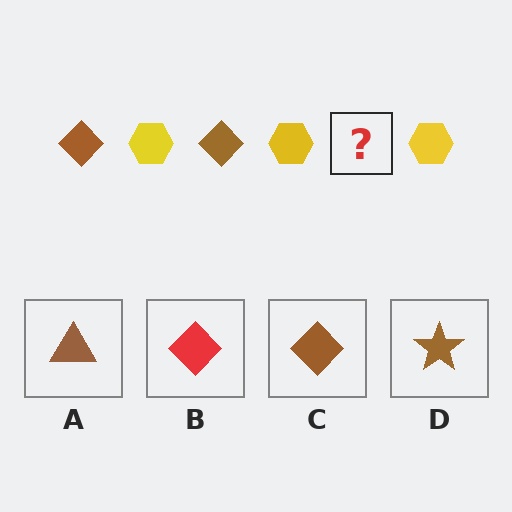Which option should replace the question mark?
Option C.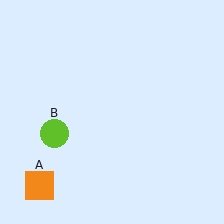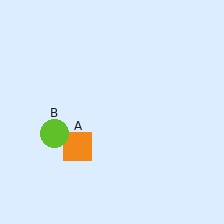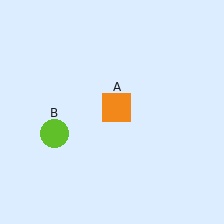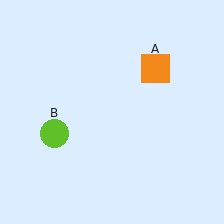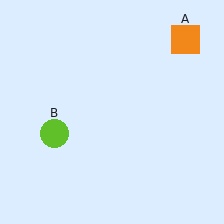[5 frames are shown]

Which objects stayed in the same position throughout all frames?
Lime circle (object B) remained stationary.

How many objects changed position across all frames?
1 object changed position: orange square (object A).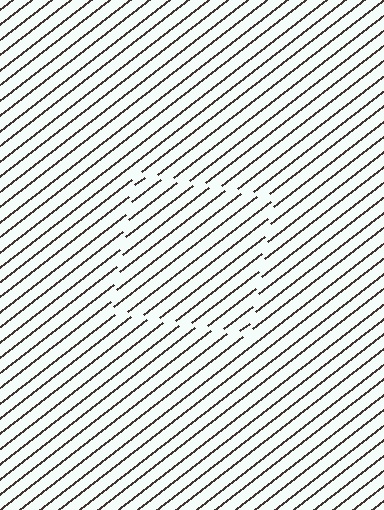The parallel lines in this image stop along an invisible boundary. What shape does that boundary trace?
An illusory square. The interior of the shape contains the same grating, shifted by half a period — the contour is defined by the phase discontinuity where line-ends from the inner and outer gratings abut.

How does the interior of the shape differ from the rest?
The interior of the shape contains the same grating, shifted by half a period — the contour is defined by the phase discontinuity where line-ends from the inner and outer gratings abut.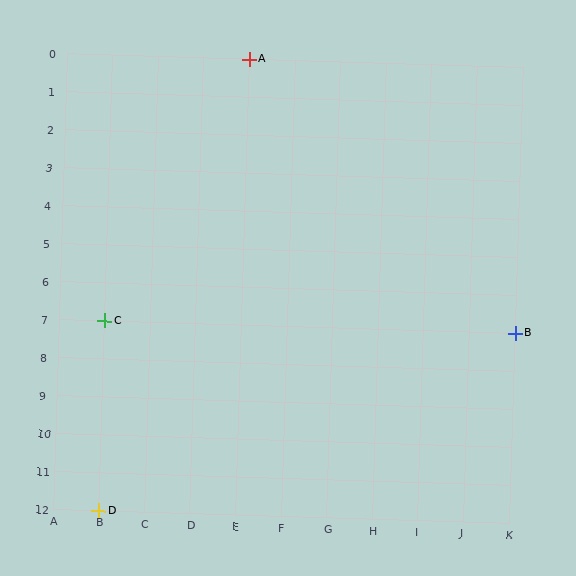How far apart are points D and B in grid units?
Points D and B are 9 columns and 5 rows apart (about 10.3 grid units diagonally).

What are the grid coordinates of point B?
Point B is at grid coordinates (K, 7).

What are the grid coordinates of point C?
Point C is at grid coordinates (B, 7).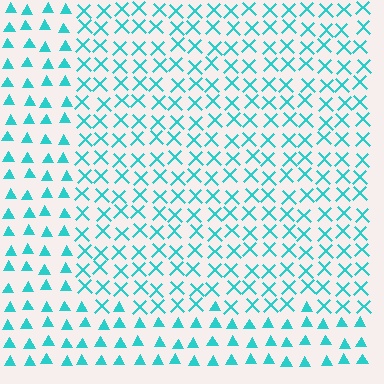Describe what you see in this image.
The image is filled with small cyan elements arranged in a uniform grid. A rectangle-shaped region contains X marks, while the surrounding area contains triangles. The boundary is defined purely by the change in element shape.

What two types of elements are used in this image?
The image uses X marks inside the rectangle region and triangles outside it.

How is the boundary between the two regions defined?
The boundary is defined by a change in element shape: X marks inside vs. triangles outside. All elements share the same color and spacing.